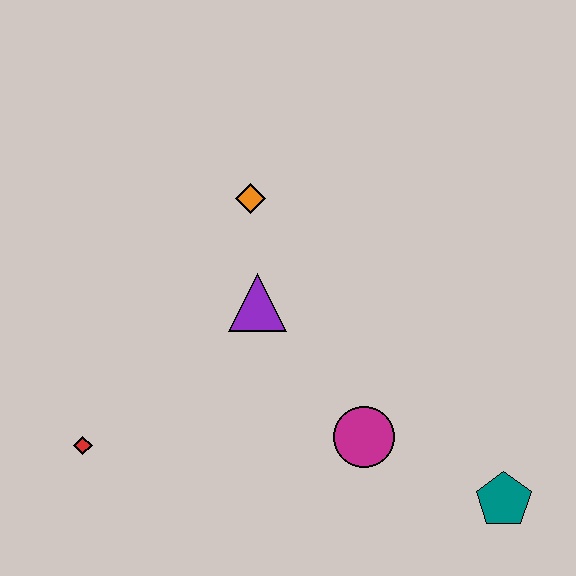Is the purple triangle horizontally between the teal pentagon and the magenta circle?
No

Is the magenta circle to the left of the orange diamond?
No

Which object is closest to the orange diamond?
The purple triangle is closest to the orange diamond.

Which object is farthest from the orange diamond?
The teal pentagon is farthest from the orange diamond.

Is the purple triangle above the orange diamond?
No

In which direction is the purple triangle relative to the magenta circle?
The purple triangle is above the magenta circle.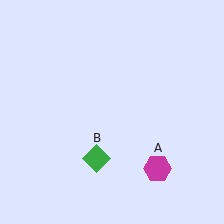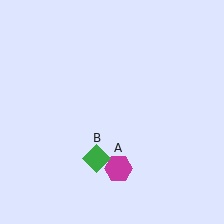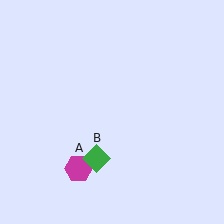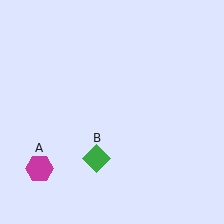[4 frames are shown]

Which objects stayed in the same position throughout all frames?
Green diamond (object B) remained stationary.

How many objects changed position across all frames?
1 object changed position: magenta hexagon (object A).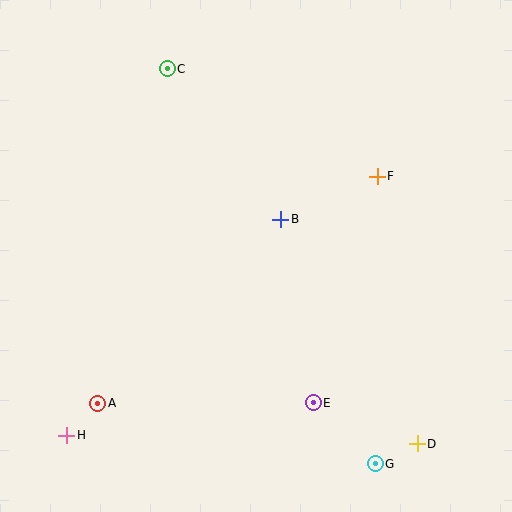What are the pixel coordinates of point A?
Point A is at (98, 403).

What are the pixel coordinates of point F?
Point F is at (377, 176).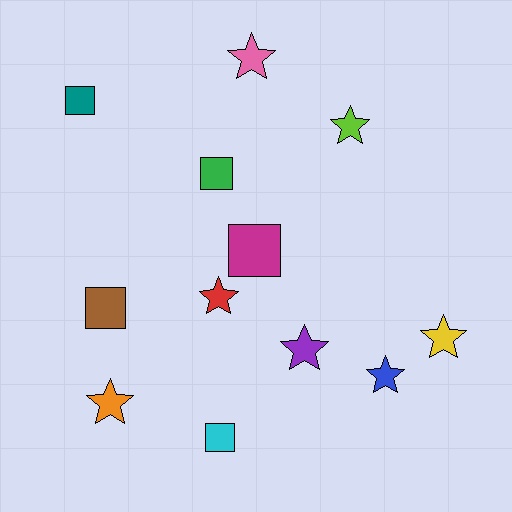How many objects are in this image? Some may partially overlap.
There are 12 objects.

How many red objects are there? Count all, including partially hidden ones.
There is 1 red object.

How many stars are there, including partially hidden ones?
There are 7 stars.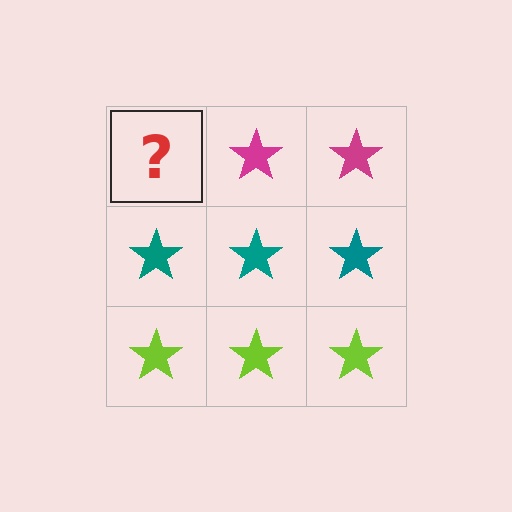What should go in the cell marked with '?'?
The missing cell should contain a magenta star.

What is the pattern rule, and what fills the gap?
The rule is that each row has a consistent color. The gap should be filled with a magenta star.